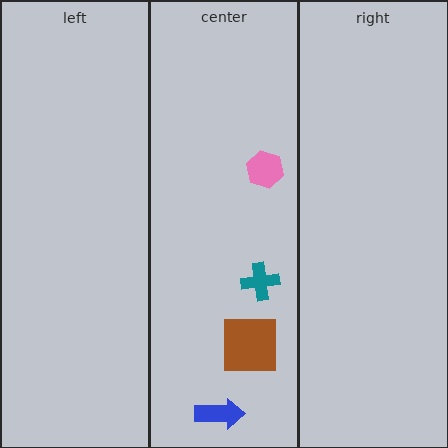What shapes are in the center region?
The brown square, the blue arrow, the teal cross, the pink hexagon.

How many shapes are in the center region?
4.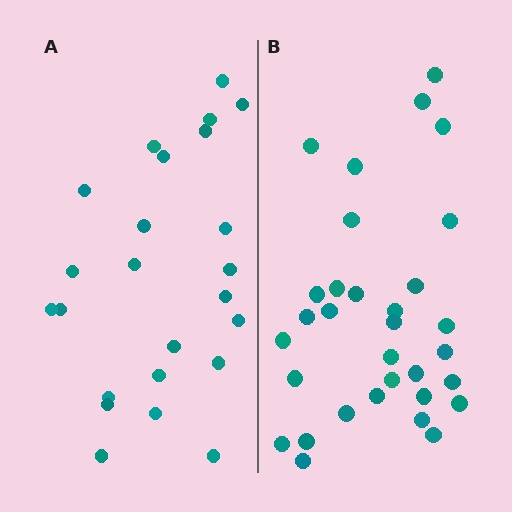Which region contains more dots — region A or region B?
Region B (the right region) has more dots.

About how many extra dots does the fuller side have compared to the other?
Region B has roughly 8 or so more dots than region A.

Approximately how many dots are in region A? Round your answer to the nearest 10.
About 20 dots. (The exact count is 24, which rounds to 20.)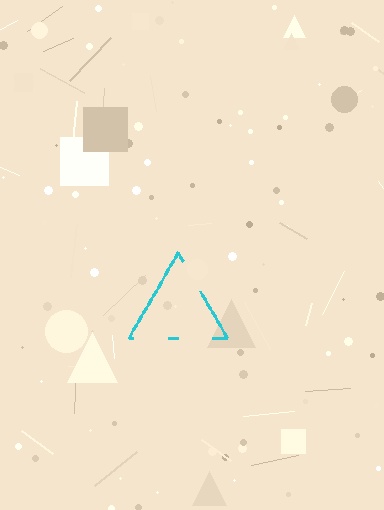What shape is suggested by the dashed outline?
The dashed outline suggests a triangle.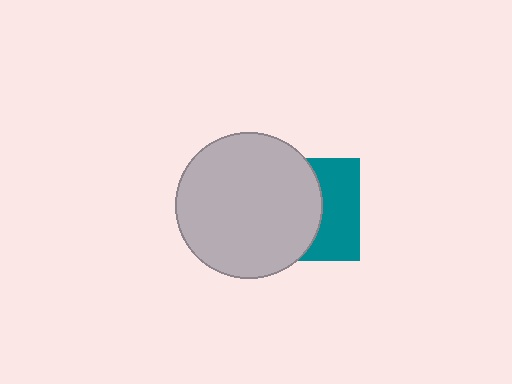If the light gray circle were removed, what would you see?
You would see the complete teal square.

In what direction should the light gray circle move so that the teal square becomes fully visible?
The light gray circle should move left. That is the shortest direction to clear the overlap and leave the teal square fully visible.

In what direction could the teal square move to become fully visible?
The teal square could move right. That would shift it out from behind the light gray circle entirely.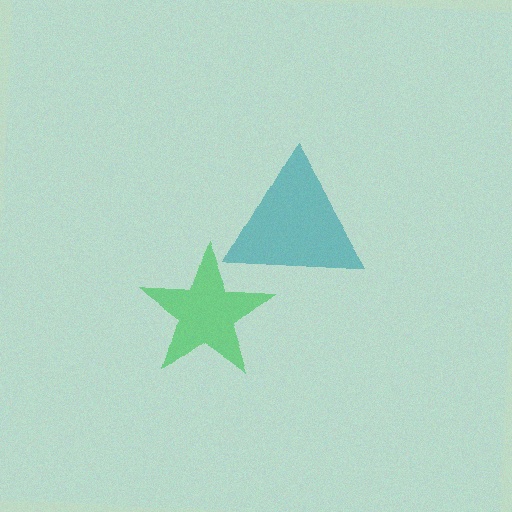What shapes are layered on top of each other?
The layered shapes are: a teal triangle, a green star.